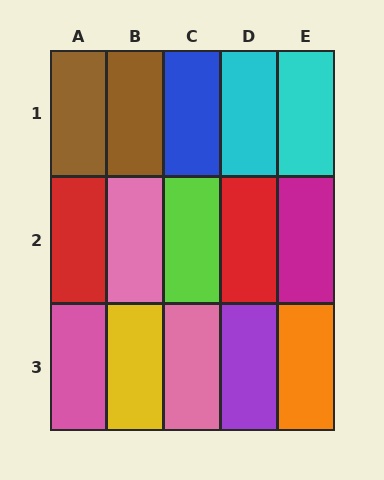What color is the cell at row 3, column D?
Purple.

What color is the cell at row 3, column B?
Yellow.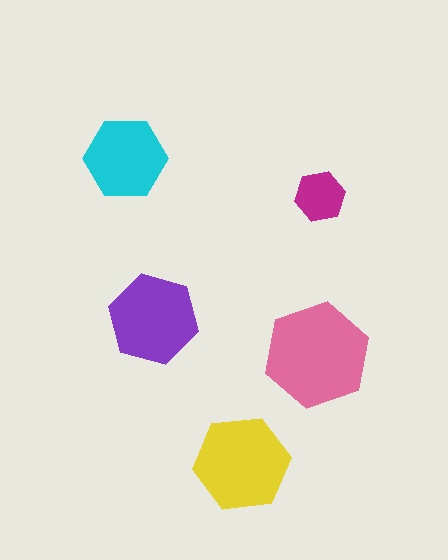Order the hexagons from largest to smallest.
the pink one, the yellow one, the purple one, the cyan one, the magenta one.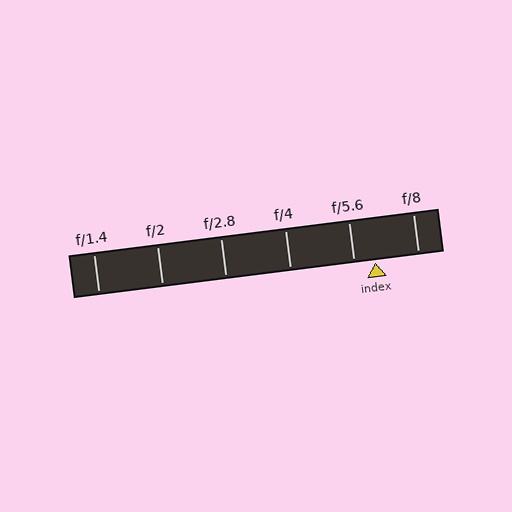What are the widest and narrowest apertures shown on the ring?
The widest aperture shown is f/1.4 and the narrowest is f/8.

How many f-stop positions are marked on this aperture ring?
There are 6 f-stop positions marked.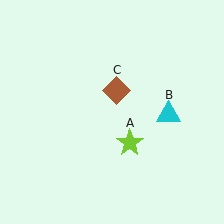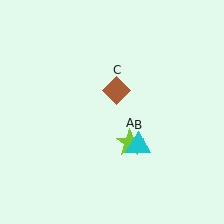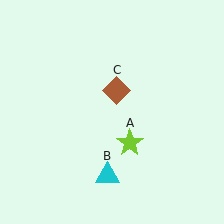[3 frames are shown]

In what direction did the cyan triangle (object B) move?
The cyan triangle (object B) moved down and to the left.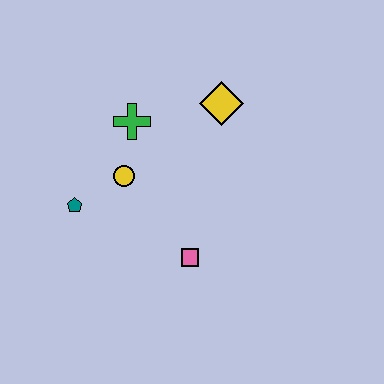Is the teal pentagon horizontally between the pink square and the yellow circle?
No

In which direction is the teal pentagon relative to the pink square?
The teal pentagon is to the left of the pink square.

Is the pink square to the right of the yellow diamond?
No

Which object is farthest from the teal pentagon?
The yellow diamond is farthest from the teal pentagon.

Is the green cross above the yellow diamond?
No